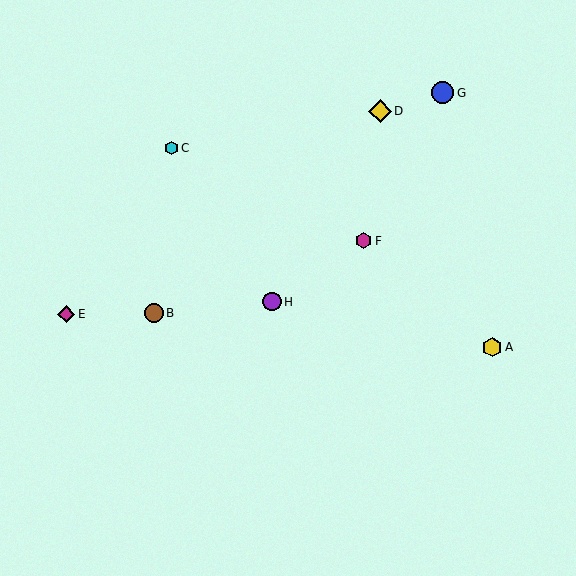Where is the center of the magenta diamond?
The center of the magenta diamond is at (66, 314).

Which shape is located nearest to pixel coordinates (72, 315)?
The magenta diamond (labeled E) at (66, 314) is nearest to that location.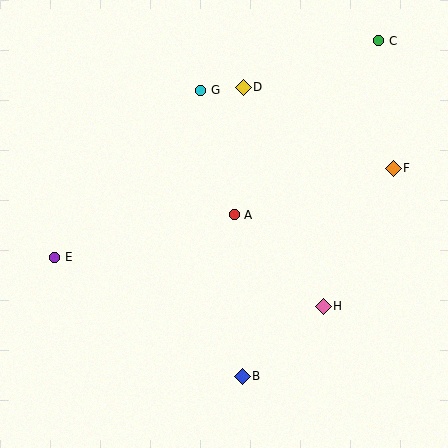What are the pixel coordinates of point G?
Point G is at (201, 90).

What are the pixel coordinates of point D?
Point D is at (243, 87).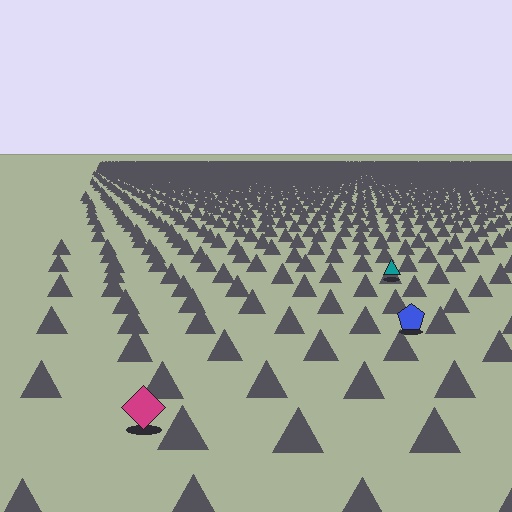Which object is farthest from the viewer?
The teal triangle is farthest from the viewer. It appears smaller and the ground texture around it is denser.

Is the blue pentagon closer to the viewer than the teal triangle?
Yes. The blue pentagon is closer — you can tell from the texture gradient: the ground texture is coarser near it.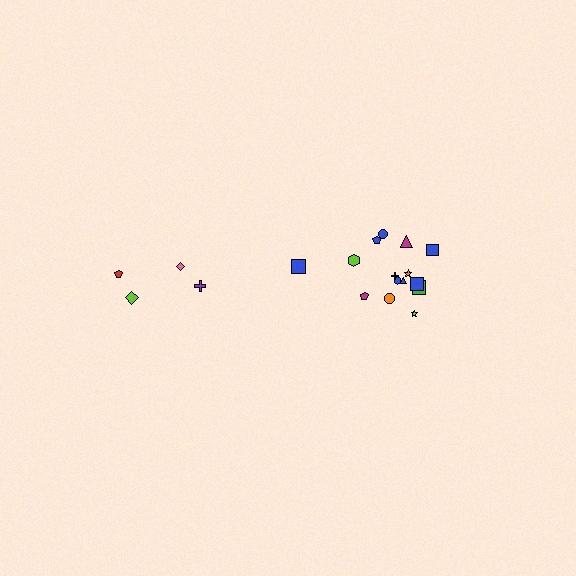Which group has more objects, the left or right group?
The right group.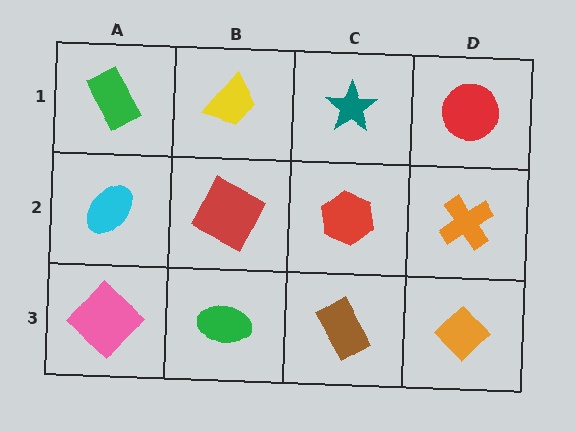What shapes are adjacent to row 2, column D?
A red circle (row 1, column D), an orange diamond (row 3, column D), a red hexagon (row 2, column C).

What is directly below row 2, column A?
A pink diamond.